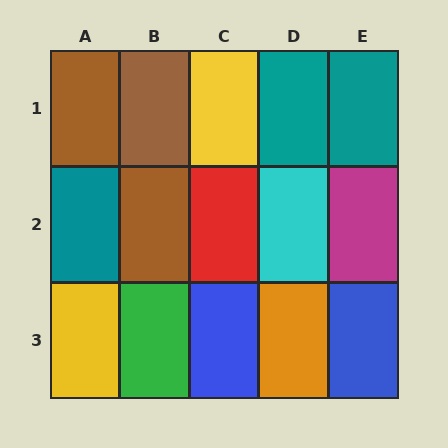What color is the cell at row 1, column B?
Brown.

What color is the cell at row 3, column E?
Blue.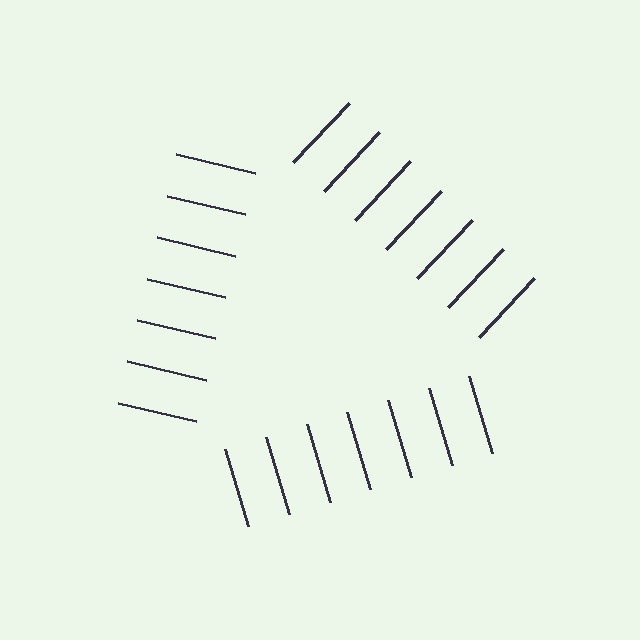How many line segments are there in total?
21 — 7 along each of the 3 edges.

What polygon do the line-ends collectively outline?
An illusory triangle — the line segments terminate on its edges but no continuous stroke is drawn.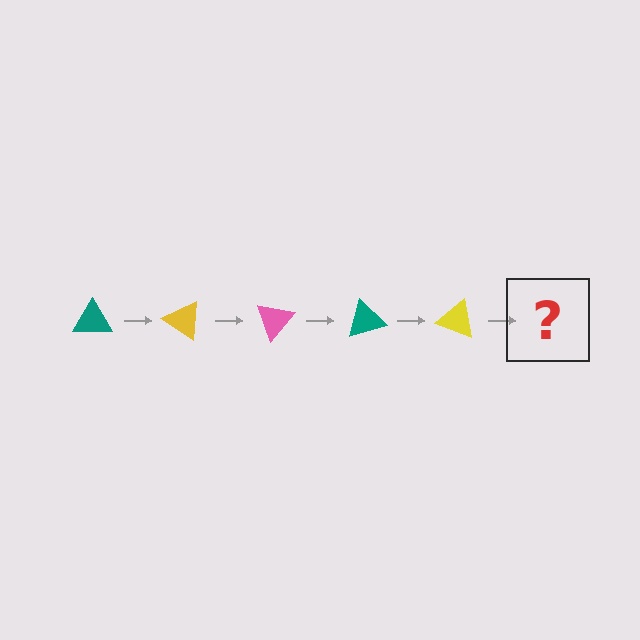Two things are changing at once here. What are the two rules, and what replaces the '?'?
The two rules are that it rotates 35 degrees each step and the color cycles through teal, yellow, and pink. The '?' should be a pink triangle, rotated 175 degrees from the start.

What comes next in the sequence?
The next element should be a pink triangle, rotated 175 degrees from the start.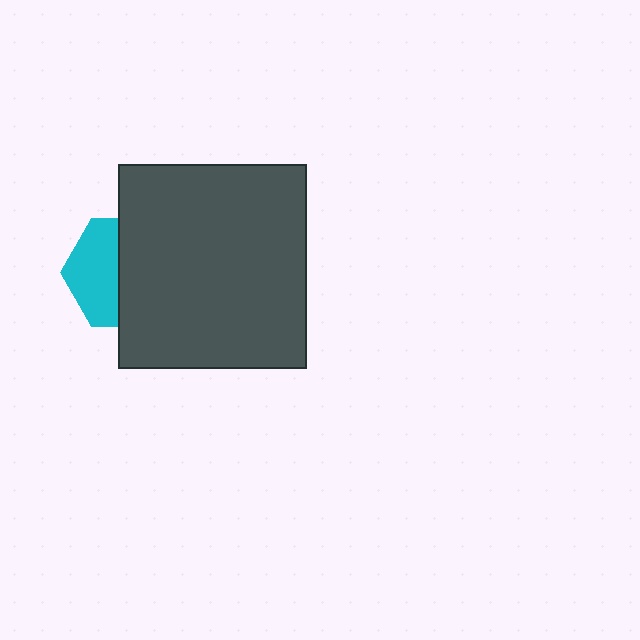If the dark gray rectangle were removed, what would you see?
You would see the complete cyan hexagon.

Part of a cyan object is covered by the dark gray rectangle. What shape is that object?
It is a hexagon.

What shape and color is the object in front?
The object in front is a dark gray rectangle.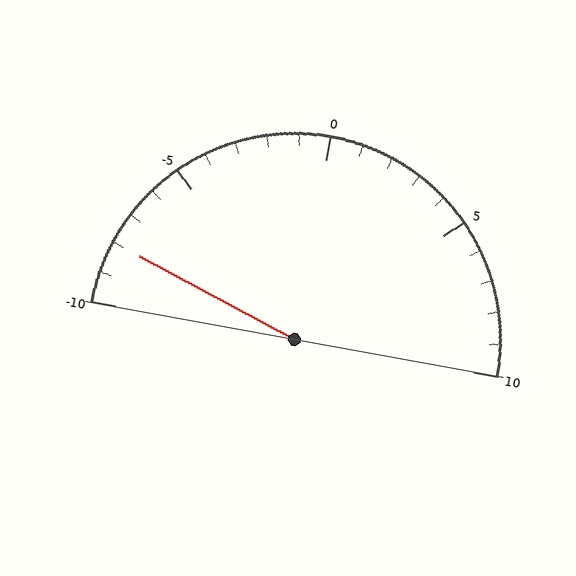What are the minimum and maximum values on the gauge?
The gauge ranges from -10 to 10.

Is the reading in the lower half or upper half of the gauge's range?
The reading is in the lower half of the range (-10 to 10).